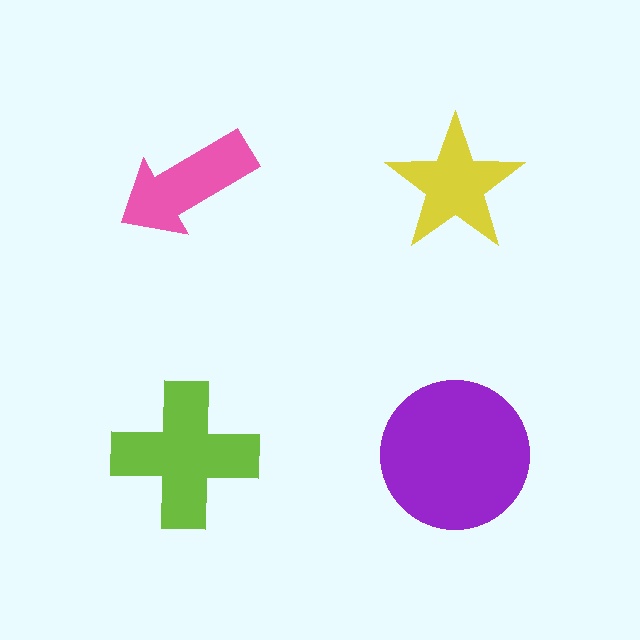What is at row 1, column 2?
A yellow star.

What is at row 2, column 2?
A purple circle.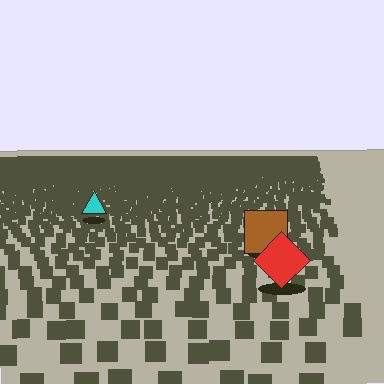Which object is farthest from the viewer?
The cyan triangle is farthest from the viewer. It appears smaller and the ground texture around it is denser.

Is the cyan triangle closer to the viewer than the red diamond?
No. The red diamond is closer — you can tell from the texture gradient: the ground texture is coarser near it.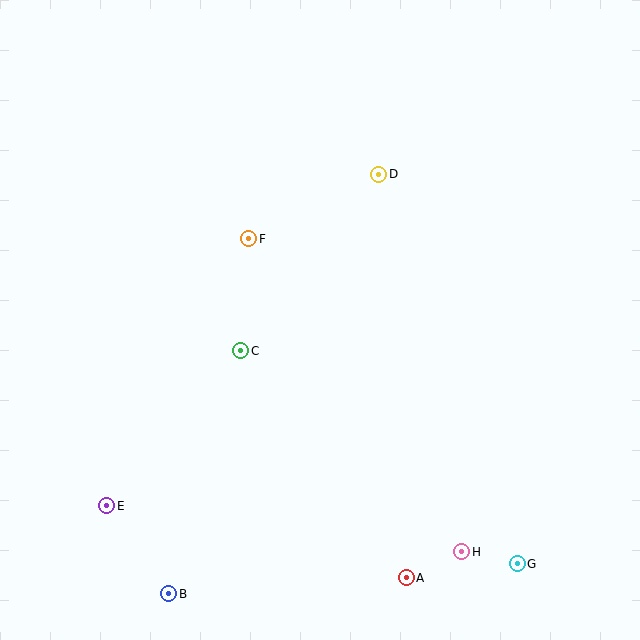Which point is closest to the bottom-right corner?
Point G is closest to the bottom-right corner.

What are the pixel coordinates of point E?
Point E is at (107, 506).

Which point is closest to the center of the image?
Point C at (241, 351) is closest to the center.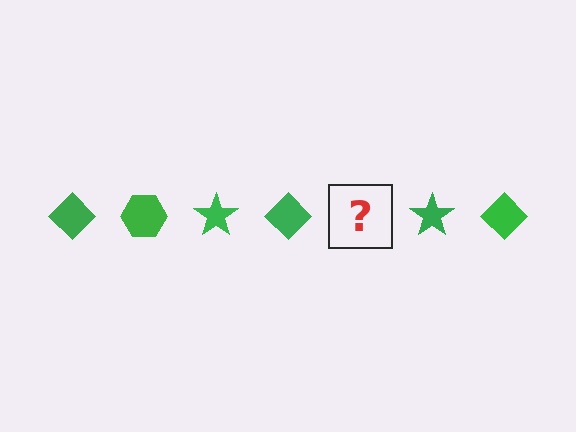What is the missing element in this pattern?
The missing element is a green hexagon.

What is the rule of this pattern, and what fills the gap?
The rule is that the pattern cycles through diamond, hexagon, star shapes in green. The gap should be filled with a green hexagon.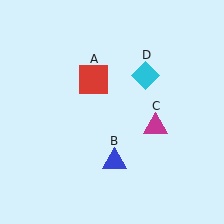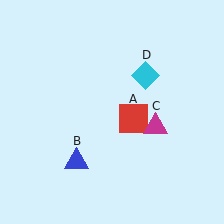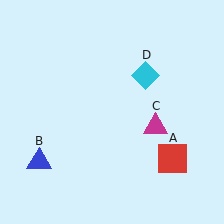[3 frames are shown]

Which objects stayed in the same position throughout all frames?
Magenta triangle (object C) and cyan diamond (object D) remained stationary.